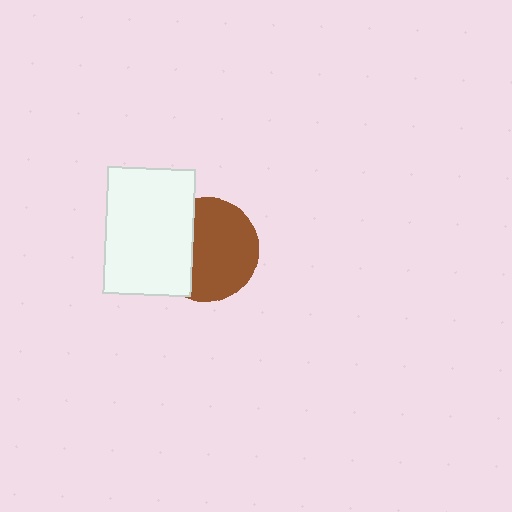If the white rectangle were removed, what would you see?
You would see the complete brown circle.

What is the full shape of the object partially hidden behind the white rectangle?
The partially hidden object is a brown circle.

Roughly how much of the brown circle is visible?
Most of it is visible (roughly 65%).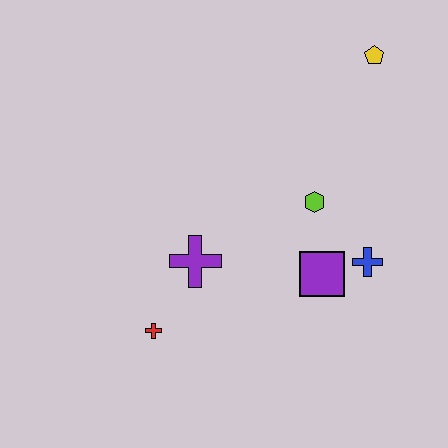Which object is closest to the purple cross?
The red cross is closest to the purple cross.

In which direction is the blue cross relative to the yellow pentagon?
The blue cross is below the yellow pentagon.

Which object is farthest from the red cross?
The yellow pentagon is farthest from the red cross.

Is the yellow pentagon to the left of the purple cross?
No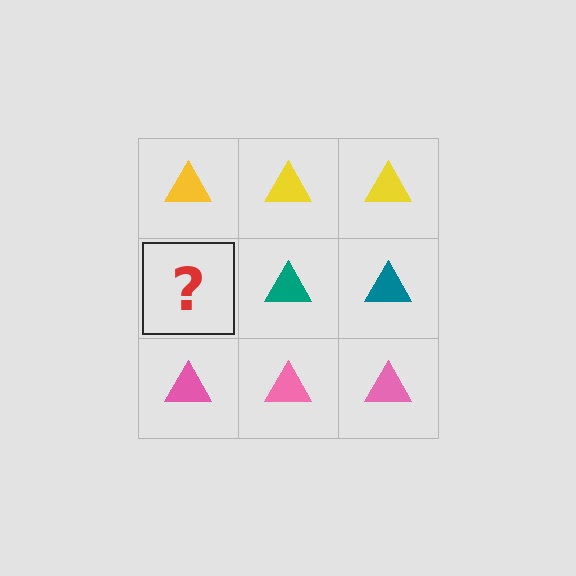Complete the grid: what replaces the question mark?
The question mark should be replaced with a teal triangle.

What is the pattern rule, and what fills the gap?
The rule is that each row has a consistent color. The gap should be filled with a teal triangle.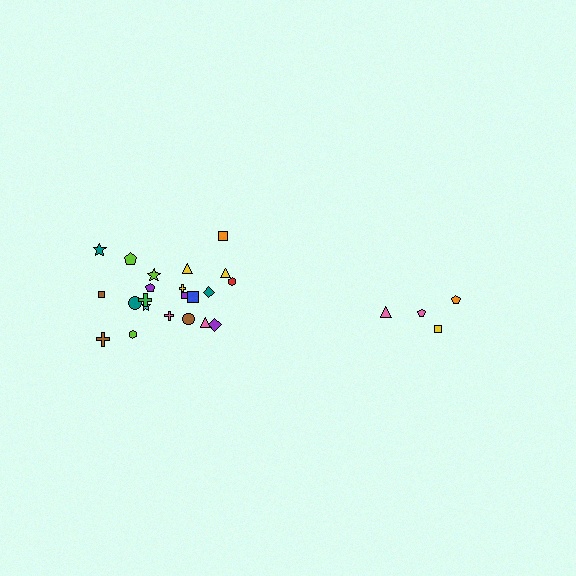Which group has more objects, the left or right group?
The left group.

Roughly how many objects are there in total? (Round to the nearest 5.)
Roughly 25 objects in total.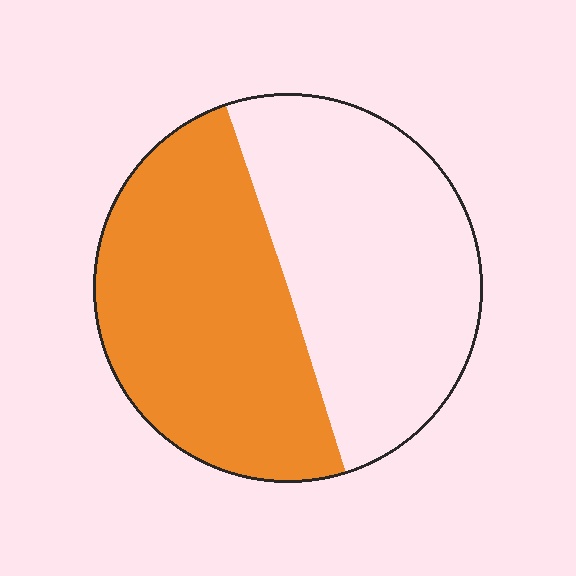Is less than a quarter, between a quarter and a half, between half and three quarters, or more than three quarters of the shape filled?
Between a quarter and a half.